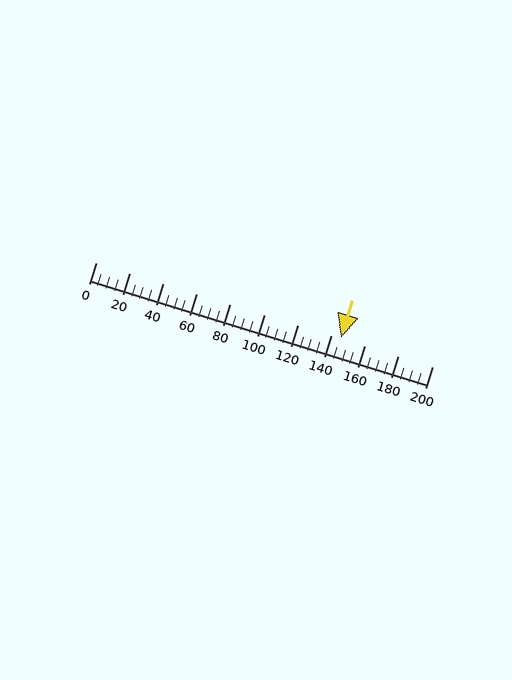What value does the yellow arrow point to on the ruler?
The yellow arrow points to approximately 146.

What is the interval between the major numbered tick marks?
The major tick marks are spaced 20 units apart.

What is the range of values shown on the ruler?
The ruler shows values from 0 to 200.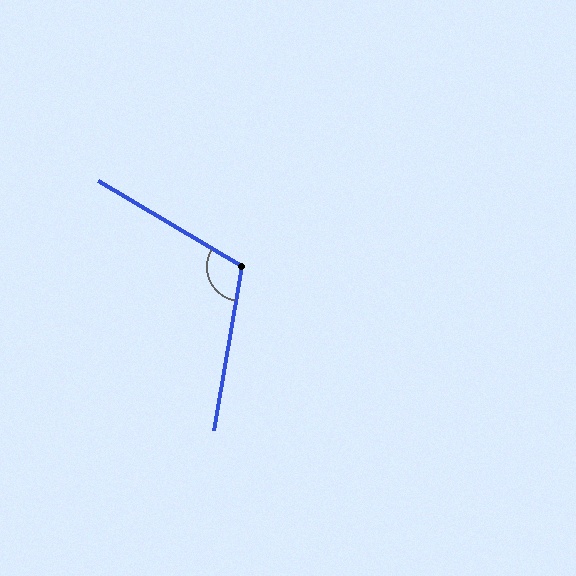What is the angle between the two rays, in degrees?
Approximately 111 degrees.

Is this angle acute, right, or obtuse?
It is obtuse.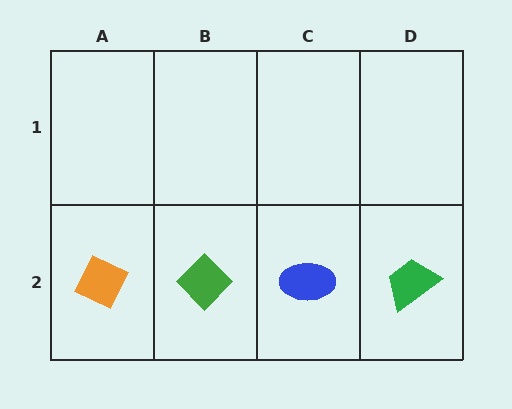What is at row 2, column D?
A green trapezoid.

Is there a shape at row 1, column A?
No, that cell is empty.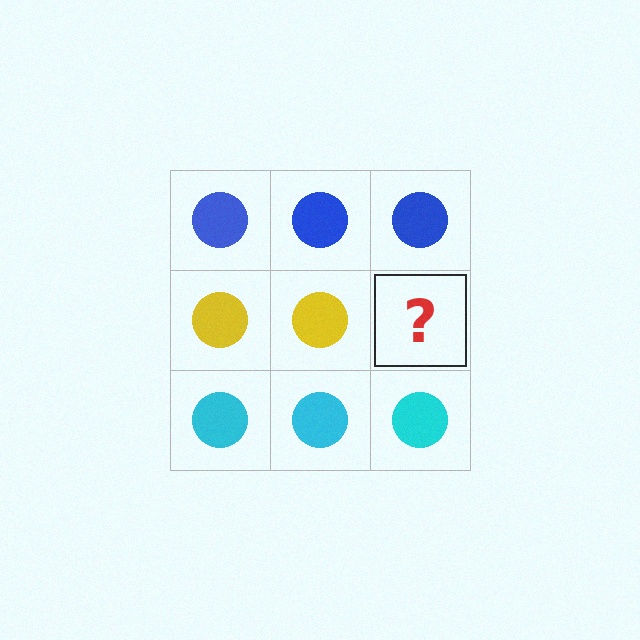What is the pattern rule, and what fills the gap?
The rule is that each row has a consistent color. The gap should be filled with a yellow circle.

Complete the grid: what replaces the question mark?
The question mark should be replaced with a yellow circle.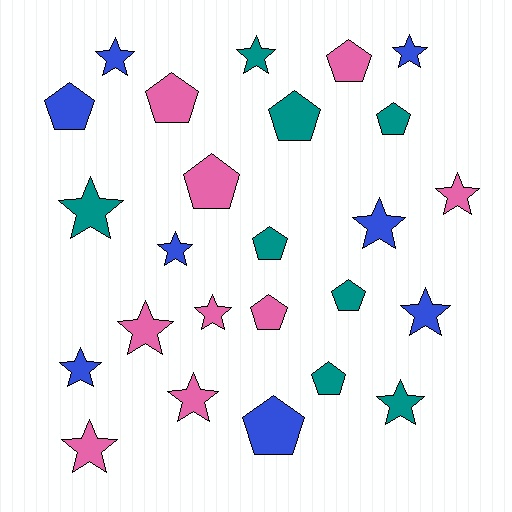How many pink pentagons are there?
There are 4 pink pentagons.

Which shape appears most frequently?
Star, with 14 objects.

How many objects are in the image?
There are 25 objects.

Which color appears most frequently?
Pink, with 9 objects.